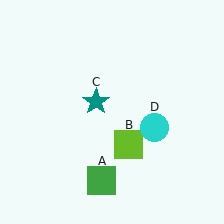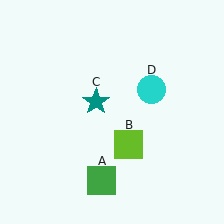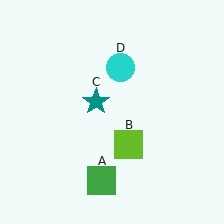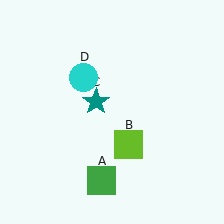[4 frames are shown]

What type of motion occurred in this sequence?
The cyan circle (object D) rotated counterclockwise around the center of the scene.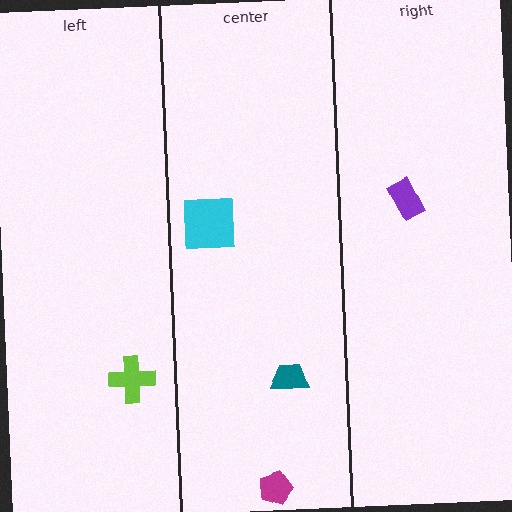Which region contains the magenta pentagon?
The center region.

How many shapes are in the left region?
1.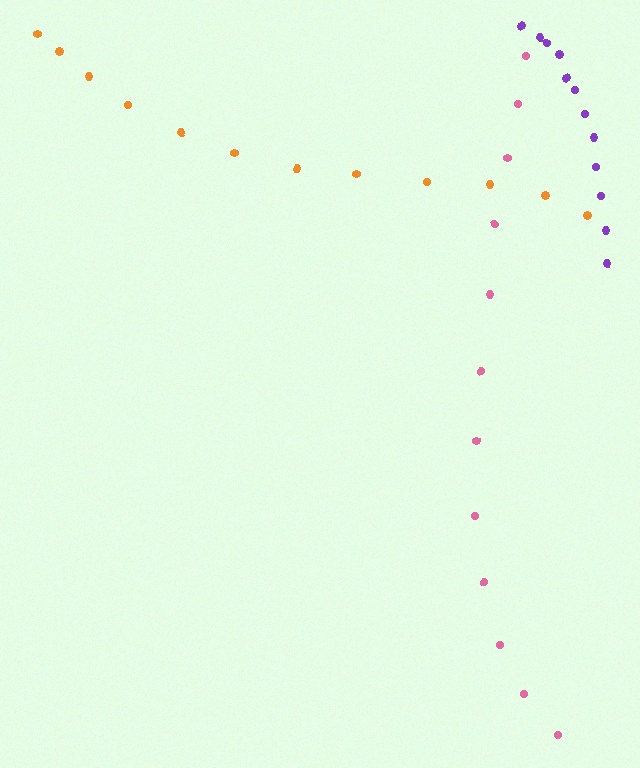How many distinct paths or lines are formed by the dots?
There are 3 distinct paths.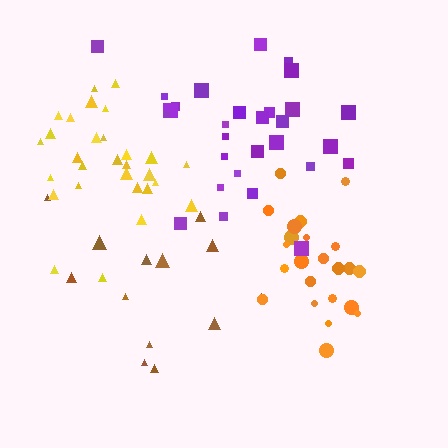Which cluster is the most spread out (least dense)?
Brown.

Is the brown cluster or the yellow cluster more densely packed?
Yellow.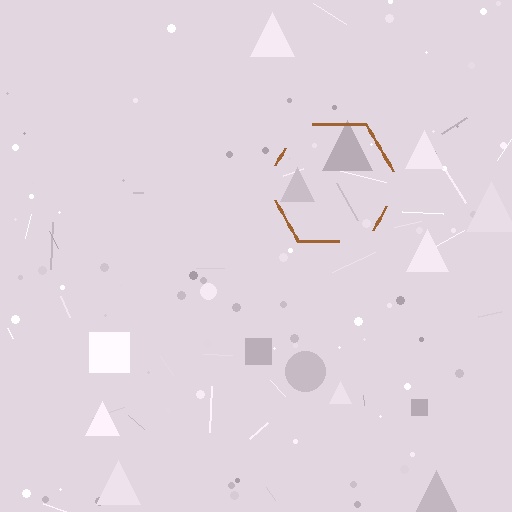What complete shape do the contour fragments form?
The contour fragments form a hexagon.